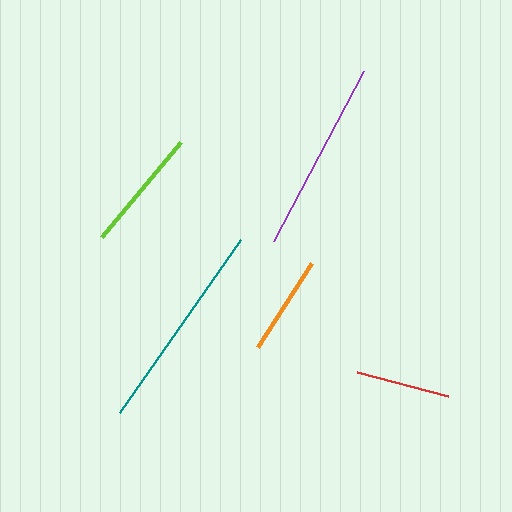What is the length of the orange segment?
The orange segment is approximately 100 pixels long.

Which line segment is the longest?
The teal line is the longest at approximately 211 pixels.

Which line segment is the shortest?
The red line is the shortest at approximately 94 pixels.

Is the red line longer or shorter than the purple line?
The purple line is longer than the red line.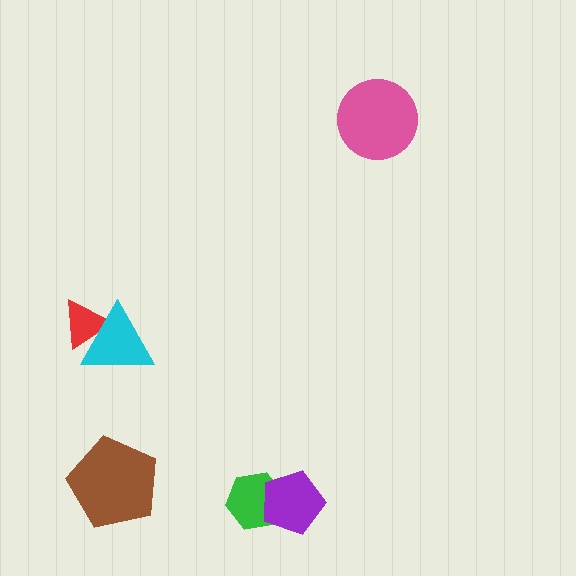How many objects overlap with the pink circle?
0 objects overlap with the pink circle.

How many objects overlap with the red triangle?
1 object overlaps with the red triangle.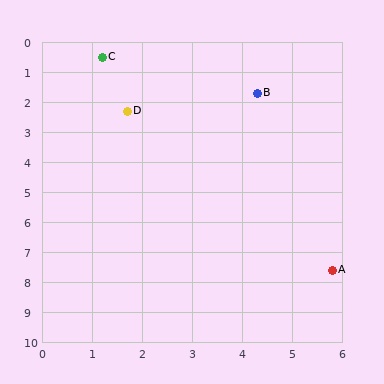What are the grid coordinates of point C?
Point C is at approximately (1.2, 0.5).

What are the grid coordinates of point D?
Point D is at approximately (1.7, 2.3).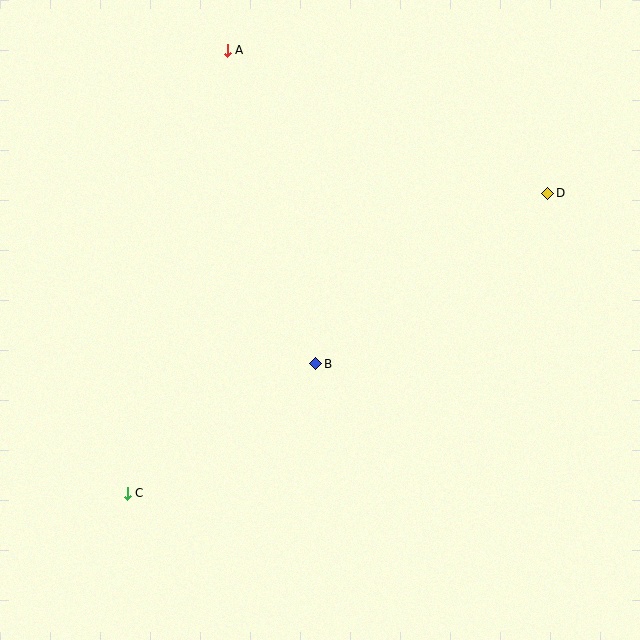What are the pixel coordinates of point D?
Point D is at (548, 193).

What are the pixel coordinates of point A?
Point A is at (227, 50).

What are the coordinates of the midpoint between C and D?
The midpoint between C and D is at (338, 343).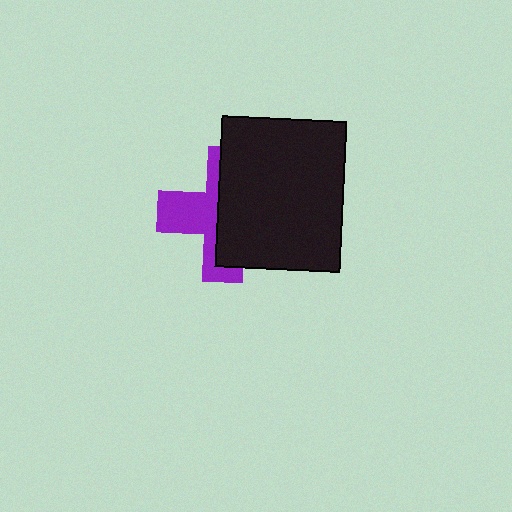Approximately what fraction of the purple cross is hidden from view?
Roughly 57% of the purple cross is hidden behind the black rectangle.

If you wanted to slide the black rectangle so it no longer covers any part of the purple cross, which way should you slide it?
Slide it right — that is the most direct way to separate the two shapes.